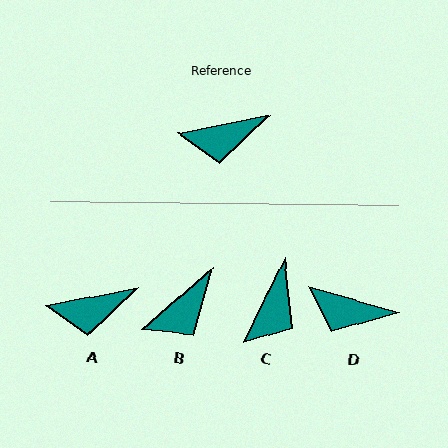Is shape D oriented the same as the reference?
No, it is off by about 27 degrees.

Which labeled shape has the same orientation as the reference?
A.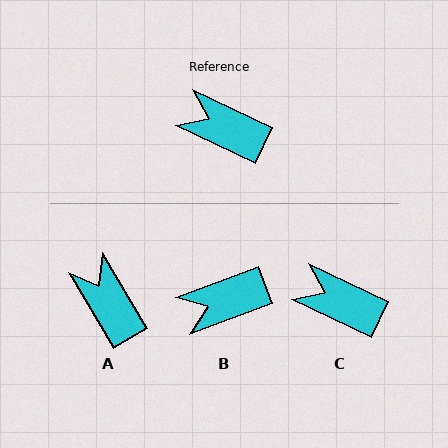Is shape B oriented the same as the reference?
No, it is off by about 46 degrees.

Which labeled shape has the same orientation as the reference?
C.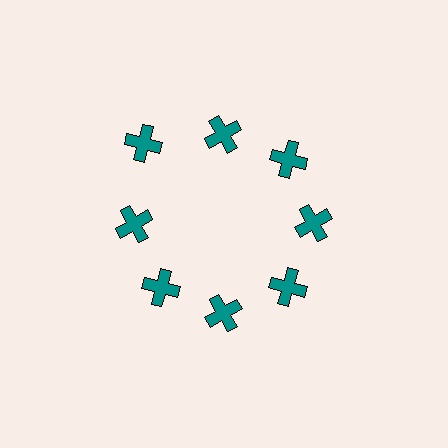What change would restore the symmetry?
The symmetry would be restored by moving it inward, back onto the ring so that all 8 crosses sit at equal angles and equal distance from the center.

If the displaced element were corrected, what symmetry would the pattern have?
It would have 8-fold rotational symmetry — the pattern would map onto itself every 45 degrees.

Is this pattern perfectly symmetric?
No. The 8 teal crosses are arranged in a ring, but one element near the 10 o'clock position is pushed outward from the center, breaking the 8-fold rotational symmetry.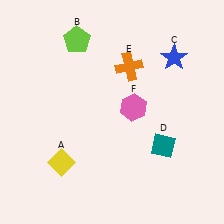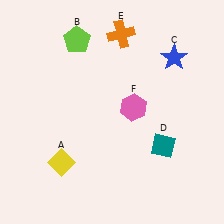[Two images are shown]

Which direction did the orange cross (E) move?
The orange cross (E) moved up.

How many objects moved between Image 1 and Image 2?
1 object moved between the two images.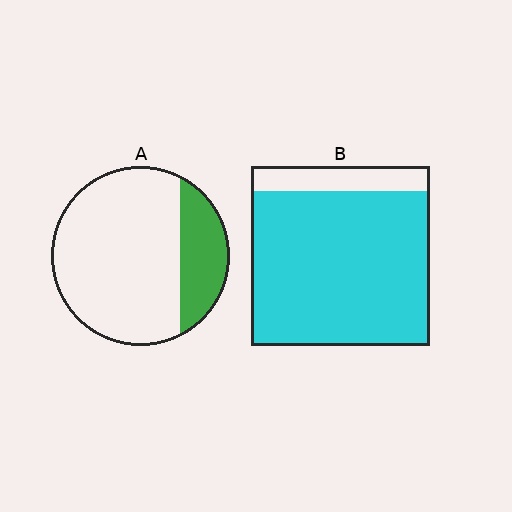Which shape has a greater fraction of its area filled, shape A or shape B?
Shape B.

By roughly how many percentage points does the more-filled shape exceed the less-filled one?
By roughly 65 percentage points (B over A).